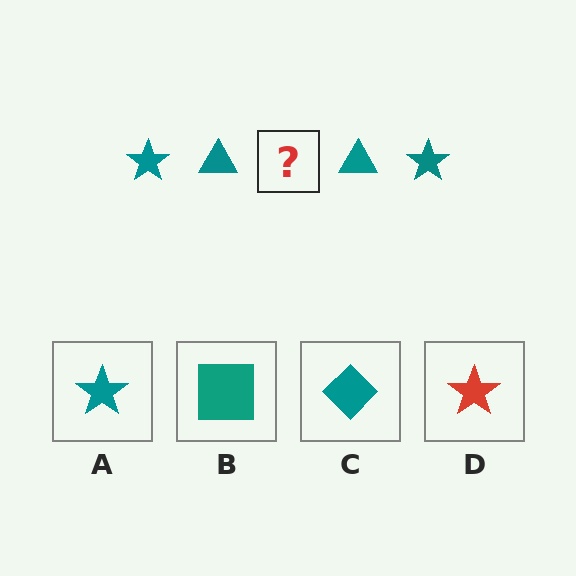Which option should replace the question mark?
Option A.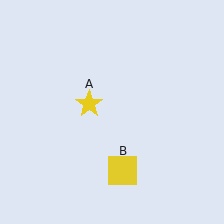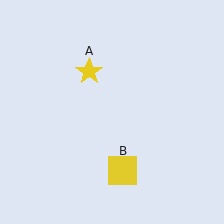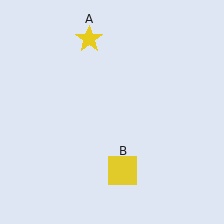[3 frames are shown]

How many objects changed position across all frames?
1 object changed position: yellow star (object A).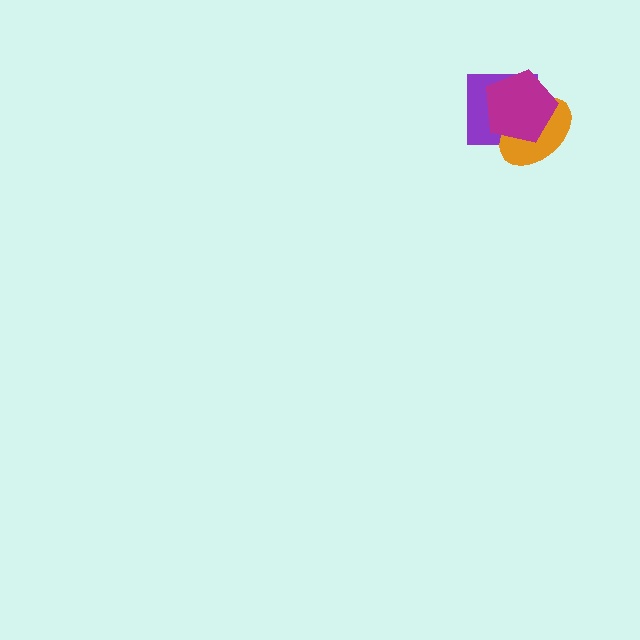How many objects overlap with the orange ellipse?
2 objects overlap with the orange ellipse.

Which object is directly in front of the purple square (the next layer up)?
The orange ellipse is directly in front of the purple square.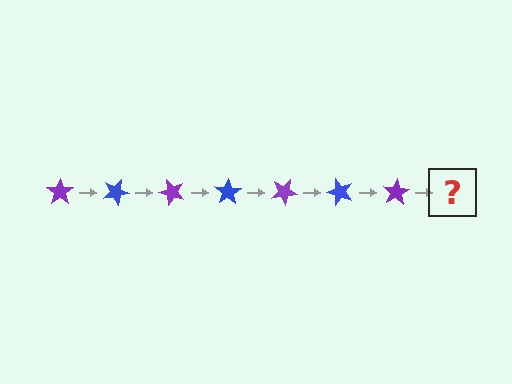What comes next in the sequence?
The next element should be a blue star, rotated 175 degrees from the start.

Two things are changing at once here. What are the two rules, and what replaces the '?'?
The two rules are that it rotates 25 degrees each step and the color cycles through purple and blue. The '?' should be a blue star, rotated 175 degrees from the start.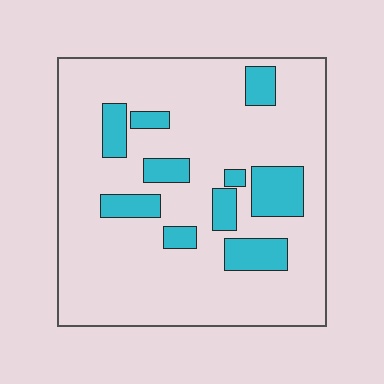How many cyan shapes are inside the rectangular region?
10.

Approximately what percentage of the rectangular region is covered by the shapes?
Approximately 20%.